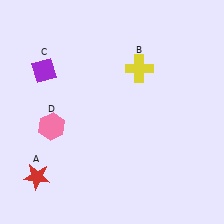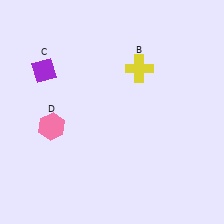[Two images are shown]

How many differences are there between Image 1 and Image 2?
There is 1 difference between the two images.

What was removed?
The red star (A) was removed in Image 2.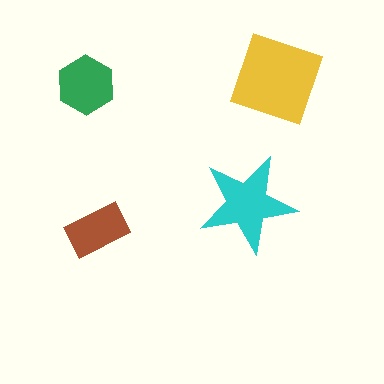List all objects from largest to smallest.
The yellow diamond, the cyan star, the green hexagon, the brown rectangle.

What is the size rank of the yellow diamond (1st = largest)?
1st.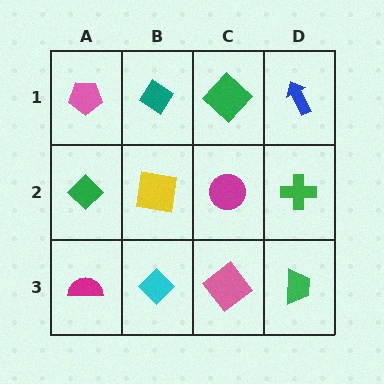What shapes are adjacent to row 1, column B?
A yellow square (row 2, column B), a pink pentagon (row 1, column A), a green diamond (row 1, column C).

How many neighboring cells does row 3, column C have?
3.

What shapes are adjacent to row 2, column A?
A pink pentagon (row 1, column A), a magenta semicircle (row 3, column A), a yellow square (row 2, column B).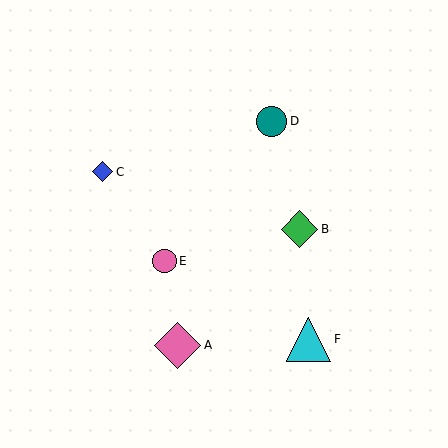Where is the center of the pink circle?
The center of the pink circle is at (165, 261).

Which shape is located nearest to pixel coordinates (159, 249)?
The pink circle (labeled E) at (165, 261) is nearest to that location.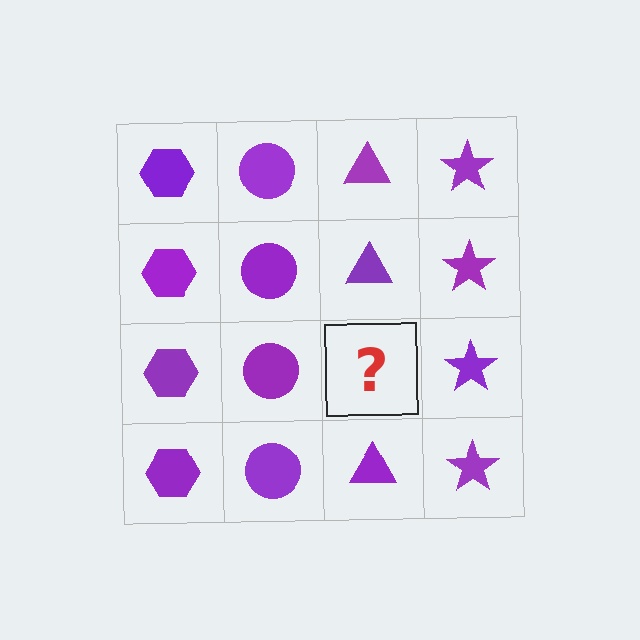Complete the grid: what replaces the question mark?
The question mark should be replaced with a purple triangle.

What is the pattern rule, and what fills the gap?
The rule is that each column has a consistent shape. The gap should be filled with a purple triangle.